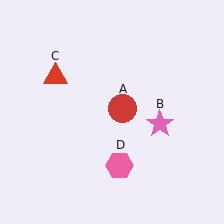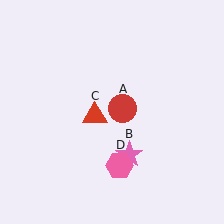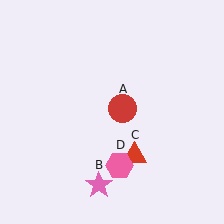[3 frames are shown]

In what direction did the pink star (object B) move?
The pink star (object B) moved down and to the left.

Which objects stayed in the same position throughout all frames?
Red circle (object A) and pink hexagon (object D) remained stationary.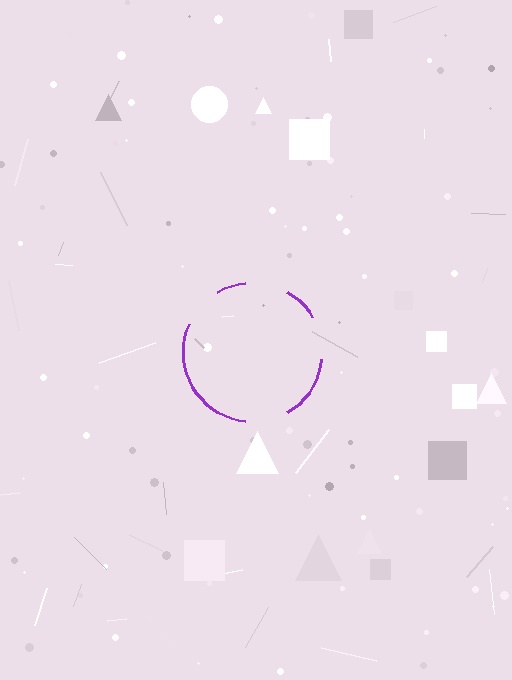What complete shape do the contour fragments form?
The contour fragments form a circle.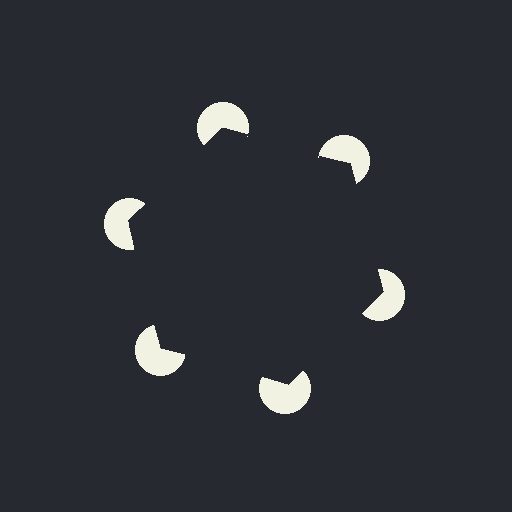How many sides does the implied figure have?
6 sides.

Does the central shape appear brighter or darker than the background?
It typically appears slightly darker than the background, even though no actual brightness change is drawn.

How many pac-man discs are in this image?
There are 6 — one at each vertex of the illusory hexagon.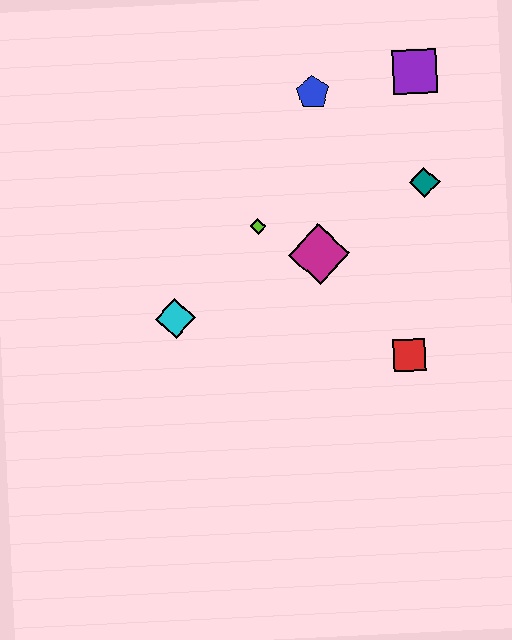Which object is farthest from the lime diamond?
The purple square is farthest from the lime diamond.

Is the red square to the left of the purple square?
Yes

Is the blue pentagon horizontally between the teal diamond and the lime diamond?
Yes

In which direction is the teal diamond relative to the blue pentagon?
The teal diamond is to the right of the blue pentagon.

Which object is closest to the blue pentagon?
The purple square is closest to the blue pentagon.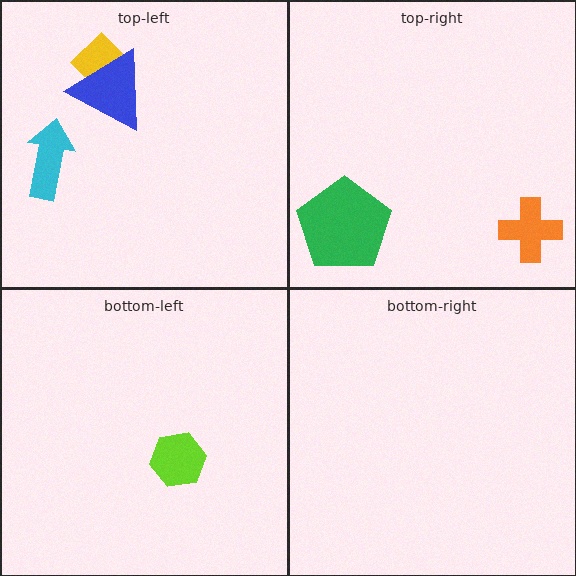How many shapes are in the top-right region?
2.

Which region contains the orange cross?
The top-right region.